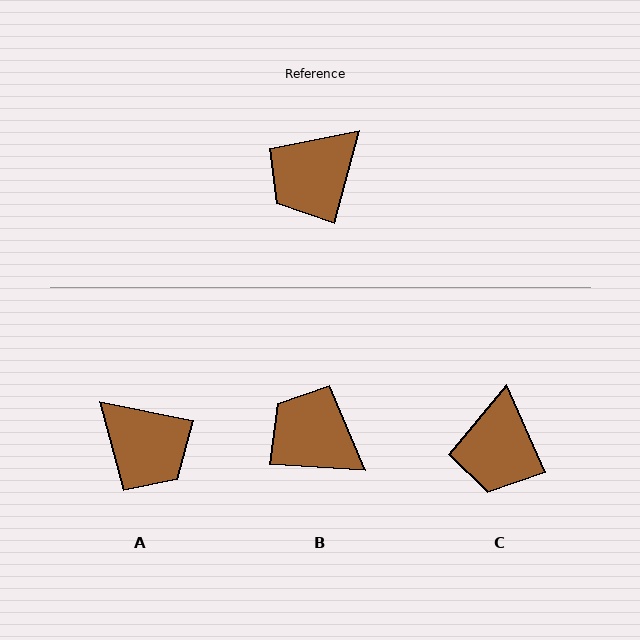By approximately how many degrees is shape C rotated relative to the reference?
Approximately 39 degrees counter-clockwise.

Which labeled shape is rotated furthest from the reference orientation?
A, about 94 degrees away.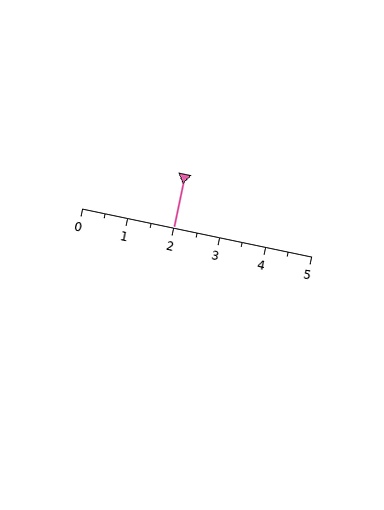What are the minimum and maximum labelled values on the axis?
The axis runs from 0 to 5.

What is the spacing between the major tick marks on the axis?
The major ticks are spaced 1 apart.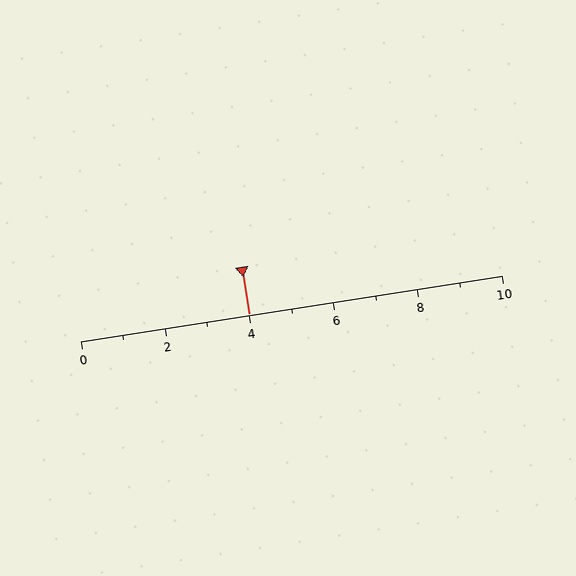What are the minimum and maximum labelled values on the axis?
The axis runs from 0 to 10.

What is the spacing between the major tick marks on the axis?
The major ticks are spaced 2 apart.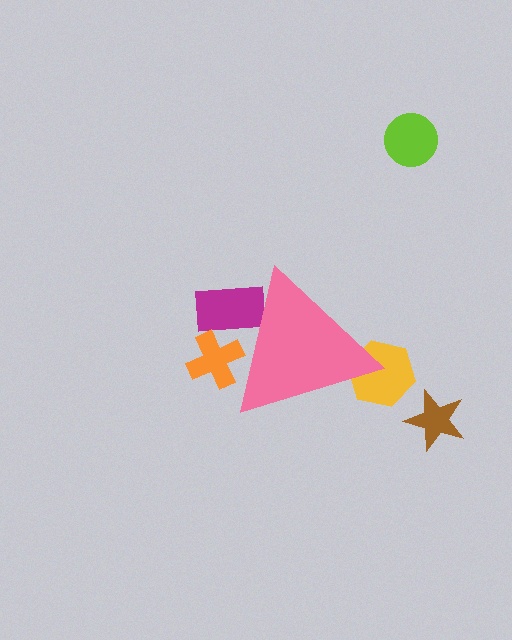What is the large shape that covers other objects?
A pink triangle.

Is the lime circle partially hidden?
No, the lime circle is fully visible.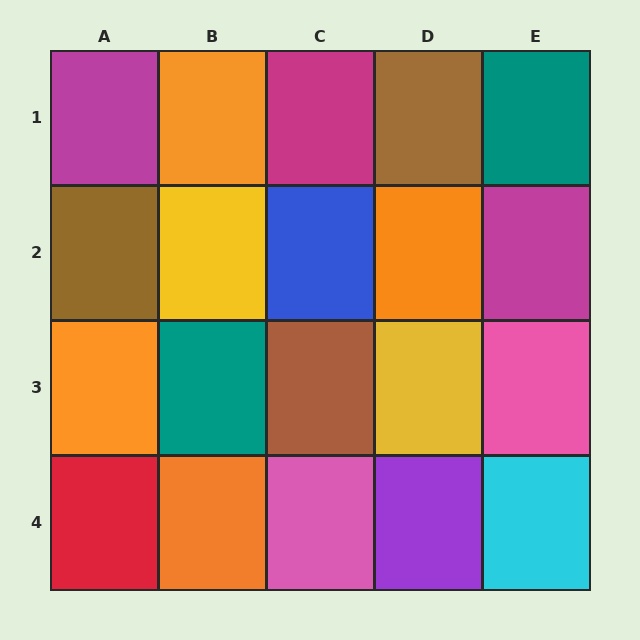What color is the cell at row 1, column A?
Magenta.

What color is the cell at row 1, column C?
Magenta.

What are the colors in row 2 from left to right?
Brown, yellow, blue, orange, magenta.